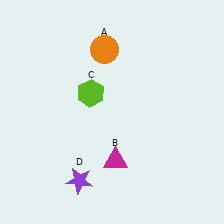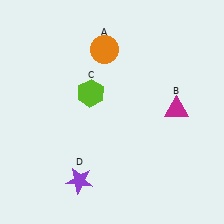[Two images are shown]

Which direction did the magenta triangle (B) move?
The magenta triangle (B) moved right.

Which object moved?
The magenta triangle (B) moved right.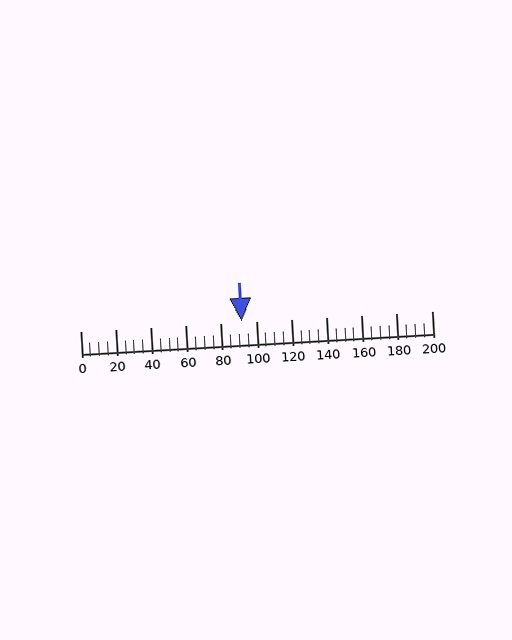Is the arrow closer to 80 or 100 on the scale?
The arrow is closer to 100.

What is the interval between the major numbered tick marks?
The major tick marks are spaced 20 units apart.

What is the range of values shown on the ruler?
The ruler shows values from 0 to 200.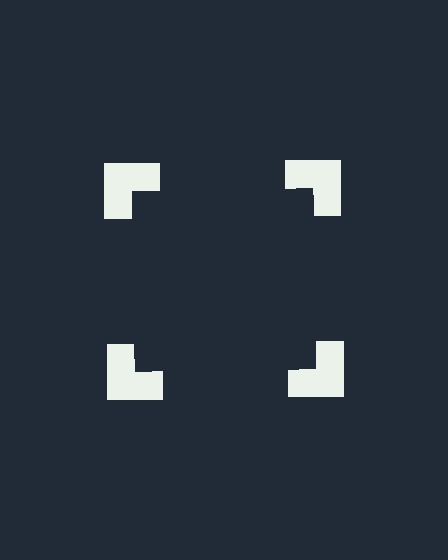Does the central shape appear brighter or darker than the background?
It typically appears slightly darker than the background, even though no actual brightness change is drawn.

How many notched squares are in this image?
There are 4 — one at each vertex of the illusory square.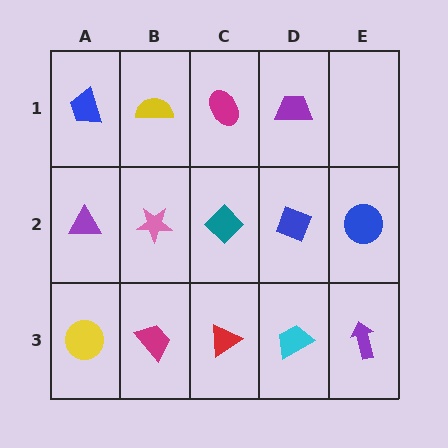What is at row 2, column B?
A pink star.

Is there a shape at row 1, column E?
No, that cell is empty.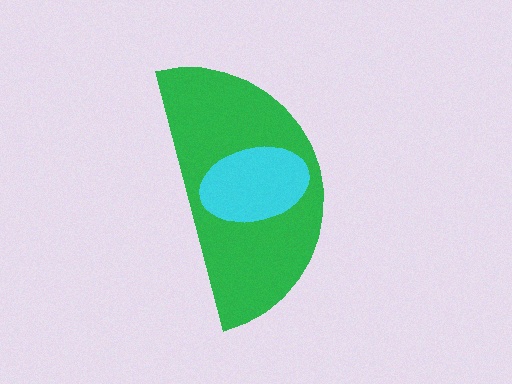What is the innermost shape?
The cyan ellipse.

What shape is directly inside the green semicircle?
The cyan ellipse.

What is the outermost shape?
The green semicircle.